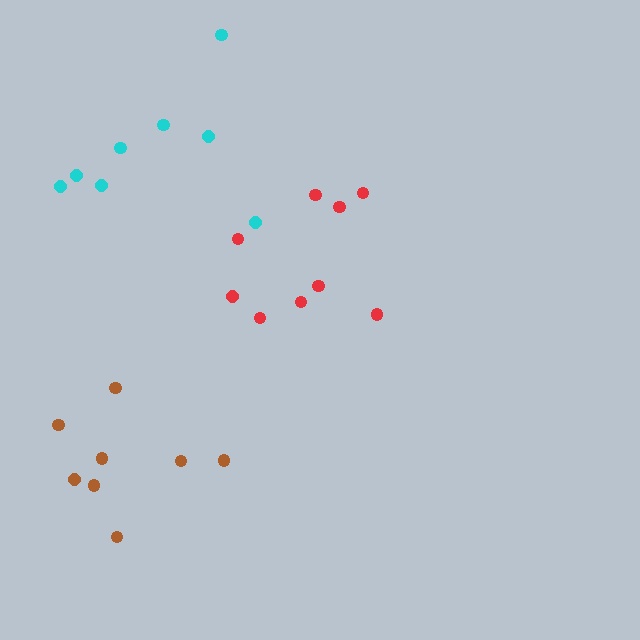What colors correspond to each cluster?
The clusters are colored: red, brown, cyan.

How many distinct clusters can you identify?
There are 3 distinct clusters.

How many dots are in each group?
Group 1: 9 dots, Group 2: 8 dots, Group 3: 8 dots (25 total).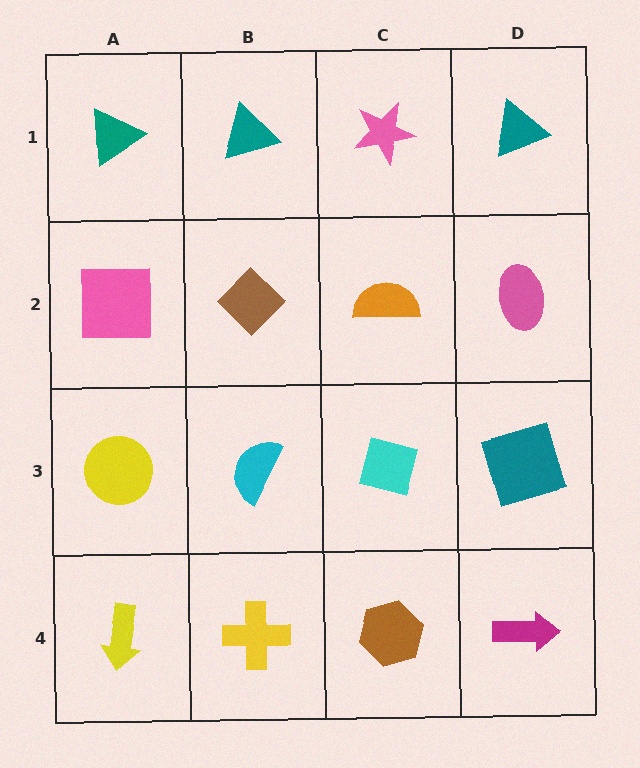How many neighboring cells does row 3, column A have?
3.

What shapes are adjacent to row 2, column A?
A teal triangle (row 1, column A), a yellow circle (row 3, column A), a brown diamond (row 2, column B).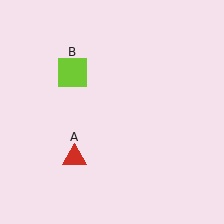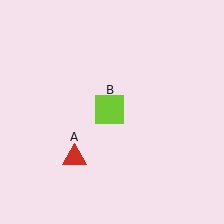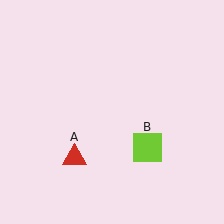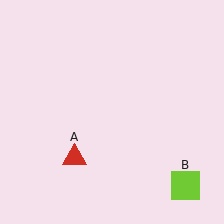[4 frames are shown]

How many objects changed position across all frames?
1 object changed position: lime square (object B).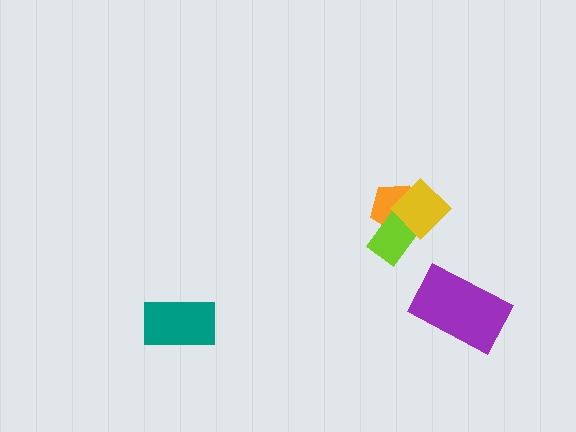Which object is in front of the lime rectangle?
The yellow diamond is in front of the lime rectangle.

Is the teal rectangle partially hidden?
No, no other shape covers it.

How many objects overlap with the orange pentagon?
2 objects overlap with the orange pentagon.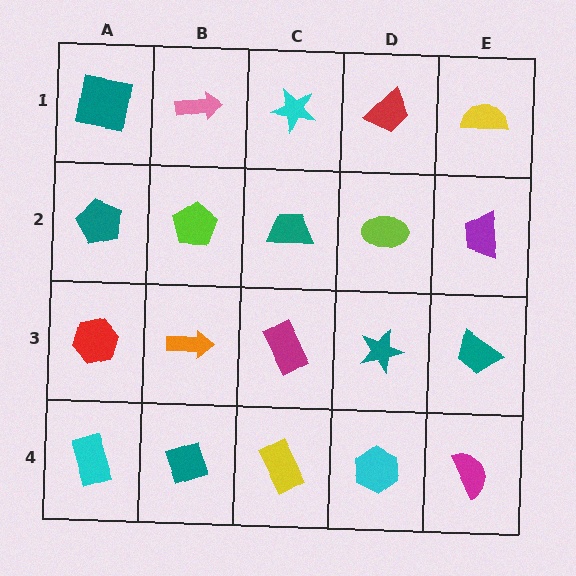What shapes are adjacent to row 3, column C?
A teal trapezoid (row 2, column C), a yellow rectangle (row 4, column C), an orange arrow (row 3, column B), a teal star (row 3, column D).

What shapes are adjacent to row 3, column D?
A lime ellipse (row 2, column D), a cyan hexagon (row 4, column D), a magenta rectangle (row 3, column C), a teal trapezoid (row 3, column E).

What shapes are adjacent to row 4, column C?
A magenta rectangle (row 3, column C), a teal diamond (row 4, column B), a cyan hexagon (row 4, column D).